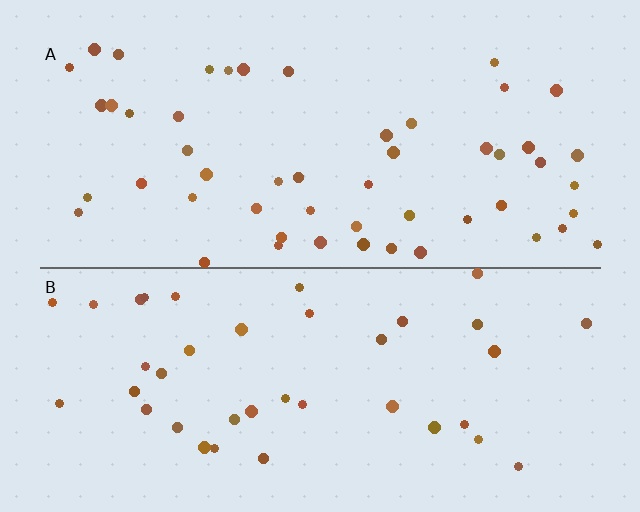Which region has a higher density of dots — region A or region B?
A (the top).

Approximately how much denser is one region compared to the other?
Approximately 1.3× — region A over region B.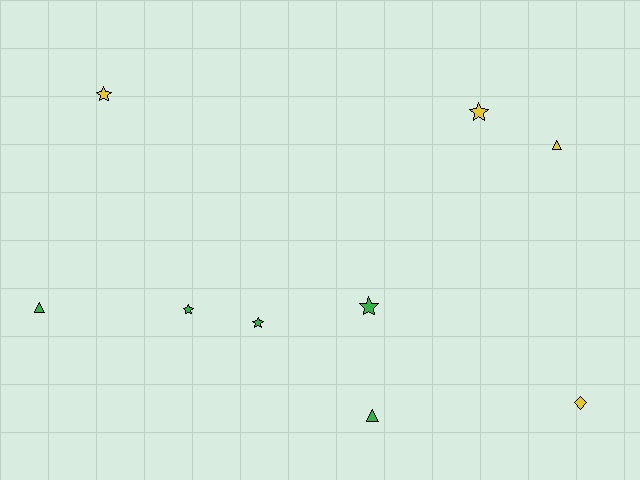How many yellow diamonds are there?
There is 1 yellow diamond.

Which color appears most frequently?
Green, with 5 objects.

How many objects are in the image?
There are 9 objects.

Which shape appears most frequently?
Star, with 5 objects.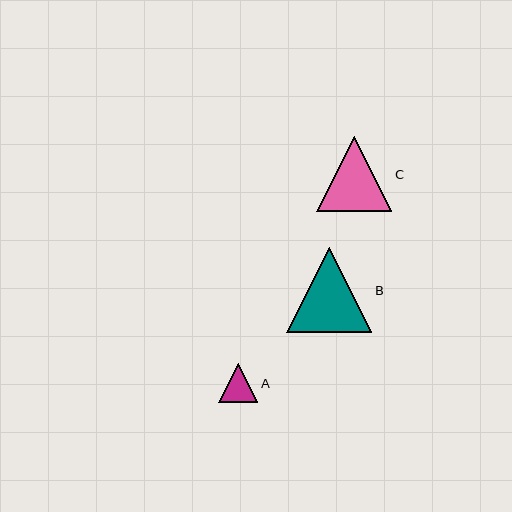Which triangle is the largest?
Triangle B is the largest with a size of approximately 85 pixels.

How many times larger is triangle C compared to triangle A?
Triangle C is approximately 1.9 times the size of triangle A.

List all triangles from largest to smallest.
From largest to smallest: B, C, A.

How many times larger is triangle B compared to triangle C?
Triangle B is approximately 1.1 times the size of triangle C.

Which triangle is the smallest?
Triangle A is the smallest with a size of approximately 39 pixels.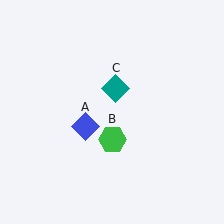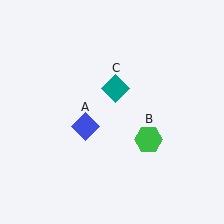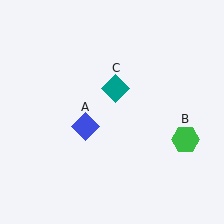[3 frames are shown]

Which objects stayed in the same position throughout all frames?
Blue diamond (object A) and teal diamond (object C) remained stationary.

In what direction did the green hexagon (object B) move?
The green hexagon (object B) moved right.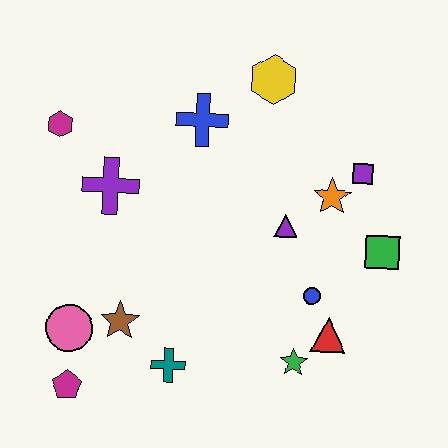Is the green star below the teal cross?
No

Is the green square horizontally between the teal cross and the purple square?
No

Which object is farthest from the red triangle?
The magenta hexagon is farthest from the red triangle.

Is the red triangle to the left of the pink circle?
No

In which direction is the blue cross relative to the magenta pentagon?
The blue cross is above the magenta pentagon.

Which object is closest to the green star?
The red triangle is closest to the green star.